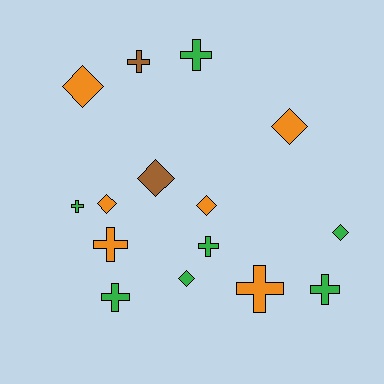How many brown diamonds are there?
There is 1 brown diamond.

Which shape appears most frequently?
Cross, with 8 objects.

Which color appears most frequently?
Green, with 7 objects.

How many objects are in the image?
There are 15 objects.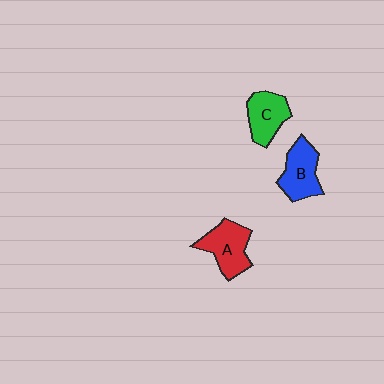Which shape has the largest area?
Shape A (red).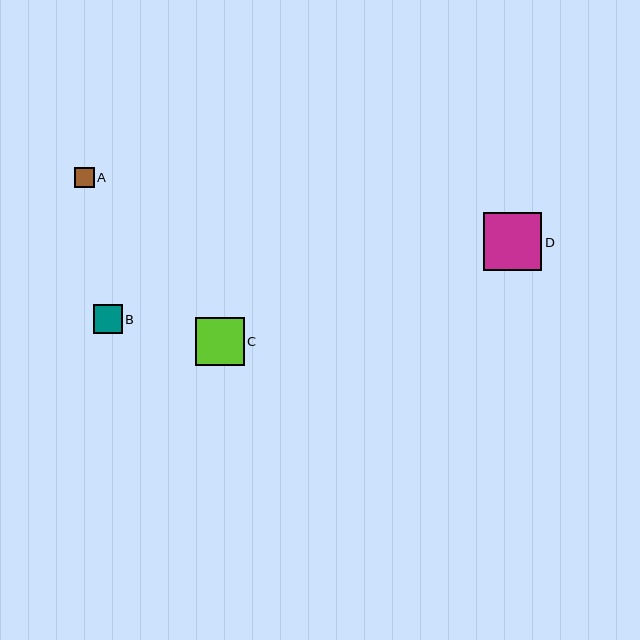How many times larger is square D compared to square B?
Square D is approximately 2.0 times the size of square B.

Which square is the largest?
Square D is the largest with a size of approximately 58 pixels.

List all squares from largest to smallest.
From largest to smallest: D, C, B, A.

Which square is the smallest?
Square A is the smallest with a size of approximately 20 pixels.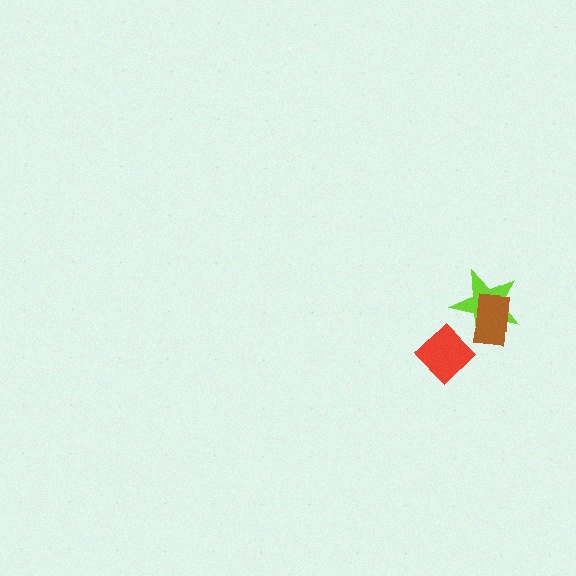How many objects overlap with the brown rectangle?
1 object overlaps with the brown rectangle.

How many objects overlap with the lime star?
1 object overlaps with the lime star.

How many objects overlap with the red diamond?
0 objects overlap with the red diamond.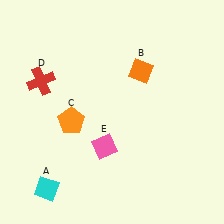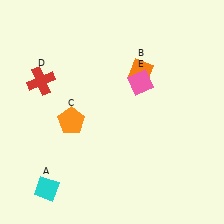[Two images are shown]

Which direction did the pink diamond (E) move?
The pink diamond (E) moved up.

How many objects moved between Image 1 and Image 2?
1 object moved between the two images.